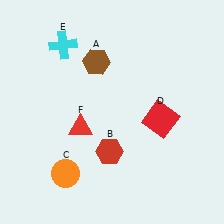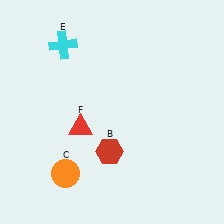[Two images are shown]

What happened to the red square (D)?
The red square (D) was removed in Image 2. It was in the bottom-right area of Image 1.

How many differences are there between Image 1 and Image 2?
There are 2 differences between the two images.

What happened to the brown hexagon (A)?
The brown hexagon (A) was removed in Image 2. It was in the top-left area of Image 1.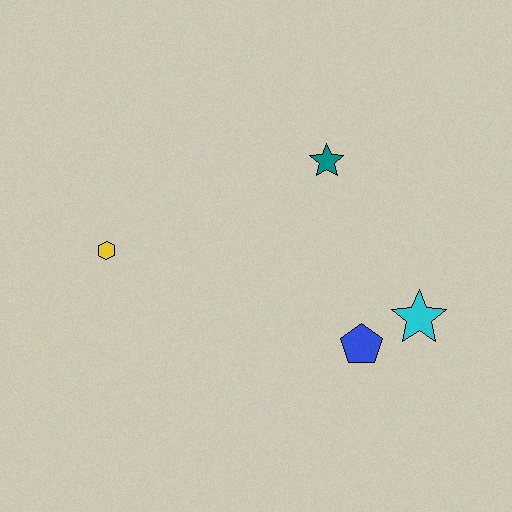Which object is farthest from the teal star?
The yellow hexagon is farthest from the teal star.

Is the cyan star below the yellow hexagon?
Yes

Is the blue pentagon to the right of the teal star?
Yes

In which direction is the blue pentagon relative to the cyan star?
The blue pentagon is to the left of the cyan star.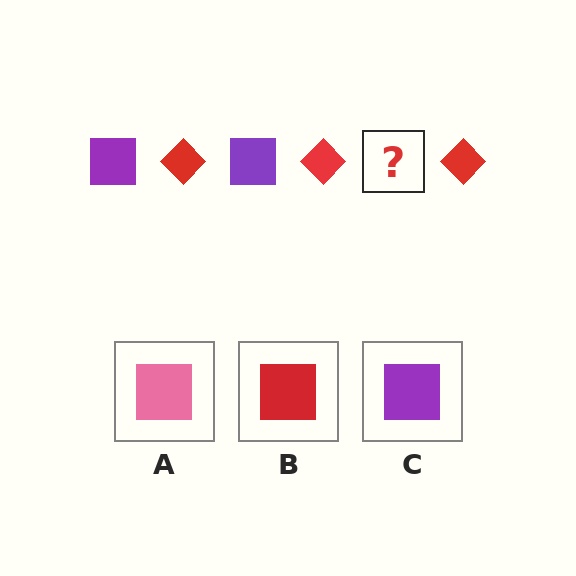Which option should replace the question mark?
Option C.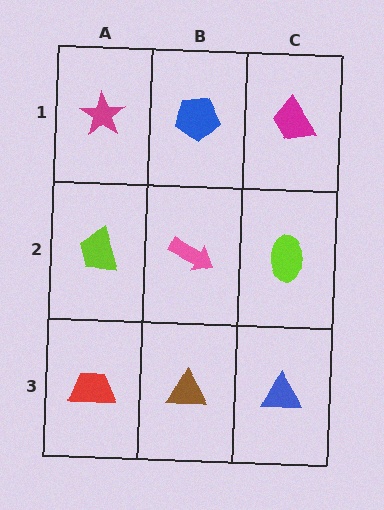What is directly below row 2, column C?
A blue triangle.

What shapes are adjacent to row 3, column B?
A pink arrow (row 2, column B), a red trapezoid (row 3, column A), a blue triangle (row 3, column C).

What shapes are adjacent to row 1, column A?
A lime trapezoid (row 2, column A), a blue pentagon (row 1, column B).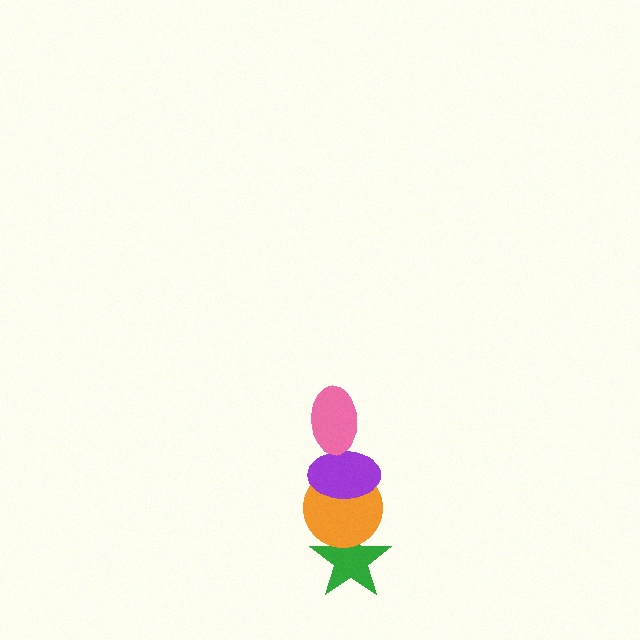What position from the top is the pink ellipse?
The pink ellipse is 1st from the top.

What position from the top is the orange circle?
The orange circle is 3rd from the top.